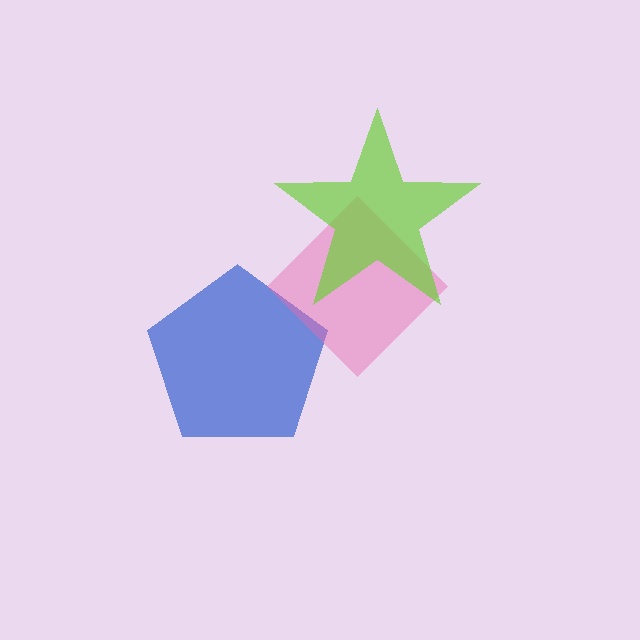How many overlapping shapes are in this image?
There are 3 overlapping shapes in the image.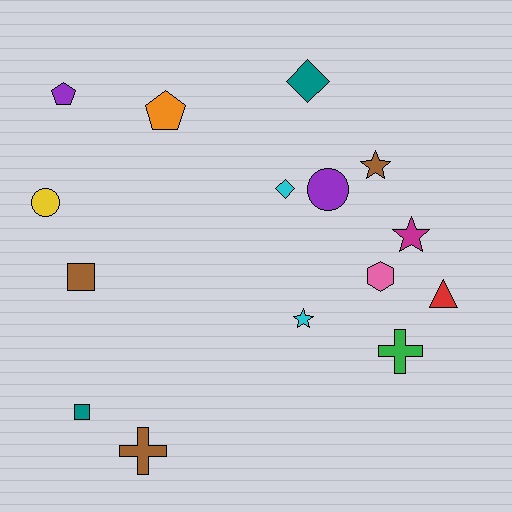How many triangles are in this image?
There is 1 triangle.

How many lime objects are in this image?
There are no lime objects.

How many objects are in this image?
There are 15 objects.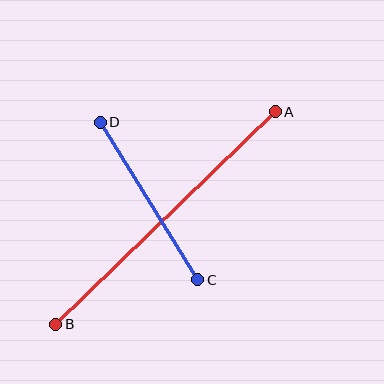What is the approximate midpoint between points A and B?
The midpoint is at approximately (165, 218) pixels.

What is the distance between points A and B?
The distance is approximately 306 pixels.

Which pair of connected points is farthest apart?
Points A and B are farthest apart.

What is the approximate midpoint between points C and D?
The midpoint is at approximately (149, 201) pixels.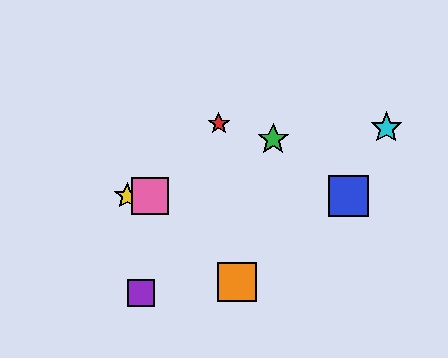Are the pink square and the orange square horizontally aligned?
No, the pink square is at y≈196 and the orange square is at y≈282.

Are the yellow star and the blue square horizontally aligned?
Yes, both are at y≈196.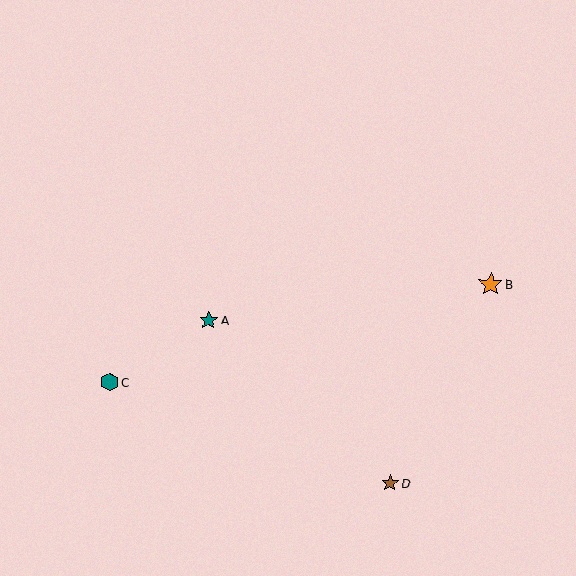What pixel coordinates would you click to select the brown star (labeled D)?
Click at (390, 483) to select the brown star D.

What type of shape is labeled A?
Shape A is a teal star.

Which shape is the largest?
The orange star (labeled B) is the largest.